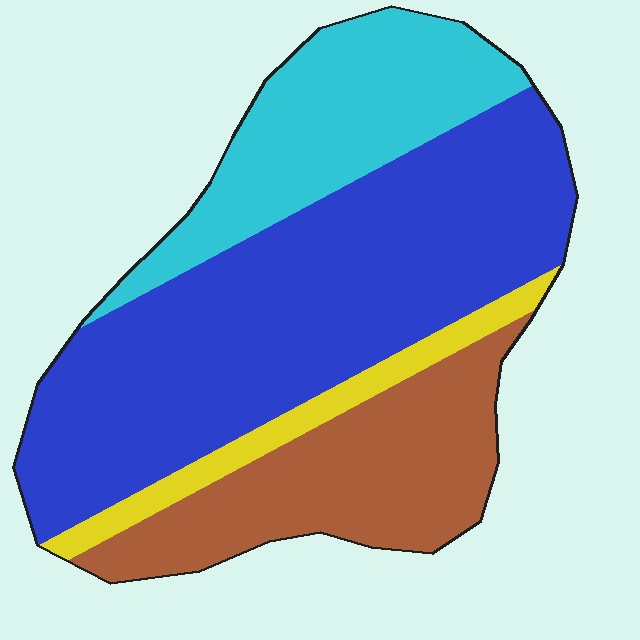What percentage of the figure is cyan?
Cyan takes up about one fifth (1/5) of the figure.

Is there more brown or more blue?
Blue.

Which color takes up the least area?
Yellow, at roughly 5%.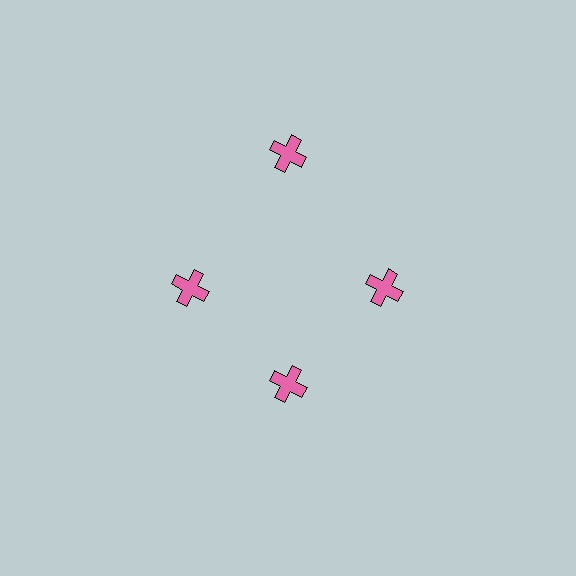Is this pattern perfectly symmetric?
No. The 4 pink crosses are arranged in a ring, but one element near the 12 o'clock position is pushed outward from the center, breaking the 4-fold rotational symmetry.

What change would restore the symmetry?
The symmetry would be restored by moving it inward, back onto the ring so that all 4 crosses sit at equal angles and equal distance from the center.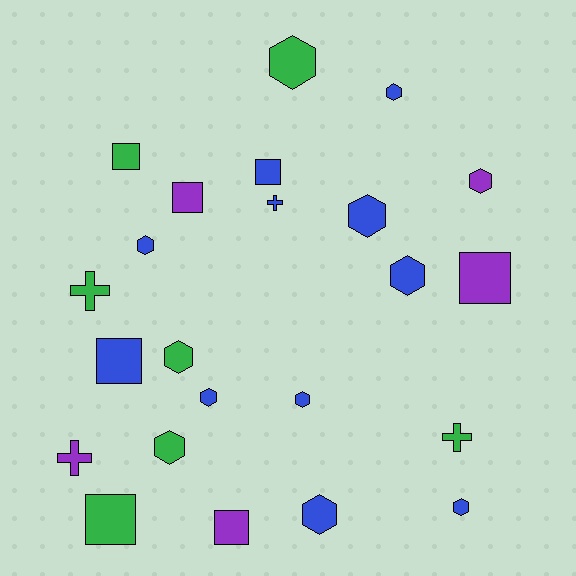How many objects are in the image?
There are 23 objects.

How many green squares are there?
There are 2 green squares.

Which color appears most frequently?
Blue, with 11 objects.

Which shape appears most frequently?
Hexagon, with 12 objects.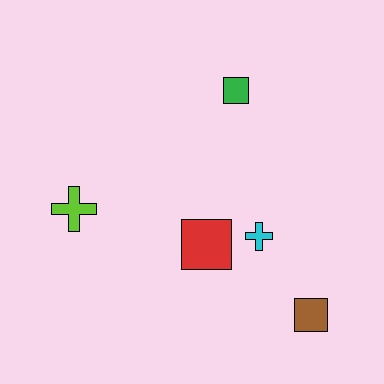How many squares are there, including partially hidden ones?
There are 3 squares.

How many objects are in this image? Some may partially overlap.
There are 5 objects.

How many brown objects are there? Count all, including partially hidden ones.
There is 1 brown object.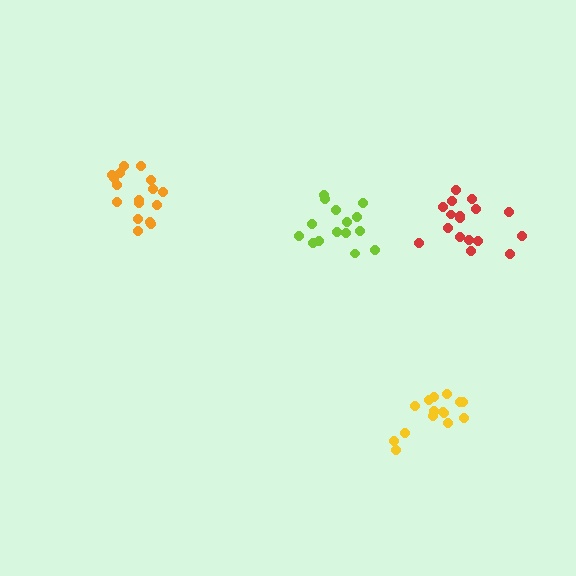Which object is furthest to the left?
The orange cluster is leftmost.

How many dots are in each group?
Group 1: 15 dots, Group 2: 17 dots, Group 3: 15 dots, Group 4: 17 dots (64 total).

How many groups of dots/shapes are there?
There are 4 groups.